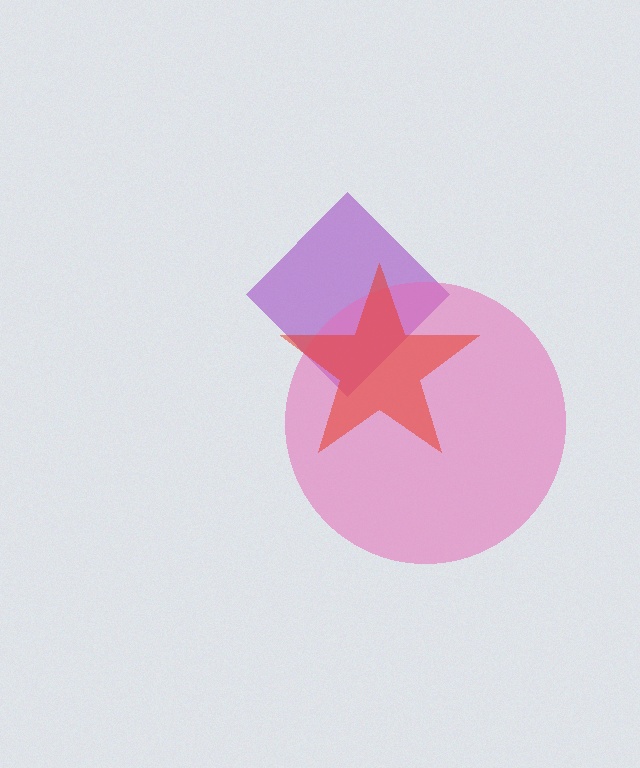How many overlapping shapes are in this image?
There are 3 overlapping shapes in the image.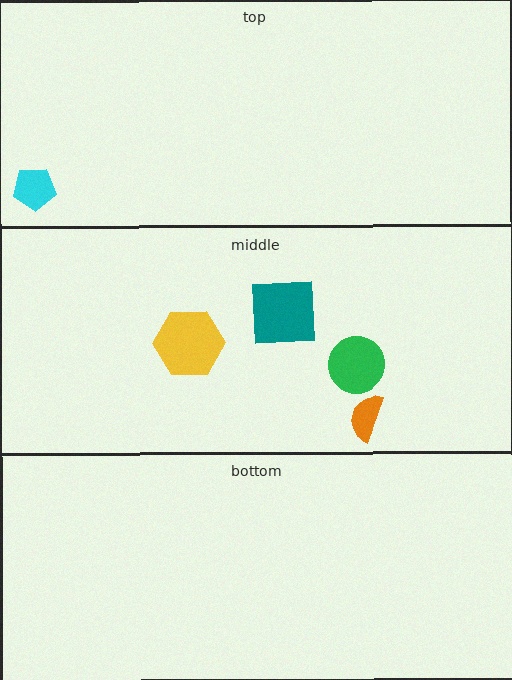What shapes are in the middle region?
The teal square, the green circle, the yellow hexagon, the orange semicircle.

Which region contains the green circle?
The middle region.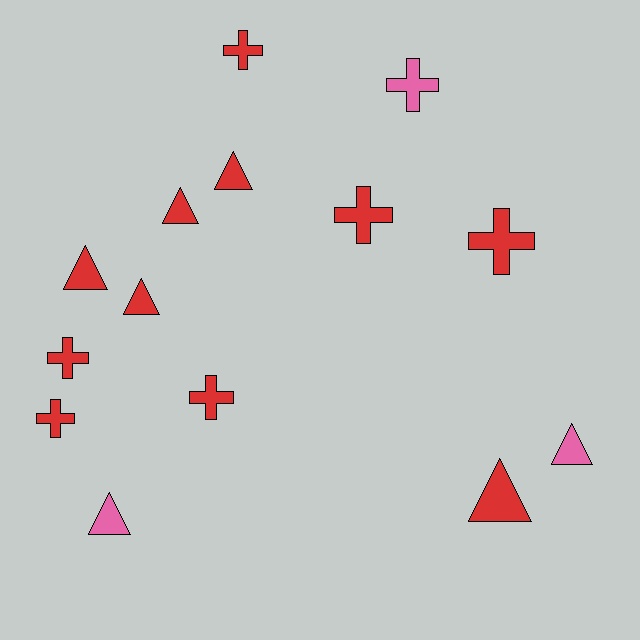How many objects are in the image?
There are 14 objects.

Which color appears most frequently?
Red, with 11 objects.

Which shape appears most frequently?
Cross, with 7 objects.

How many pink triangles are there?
There are 2 pink triangles.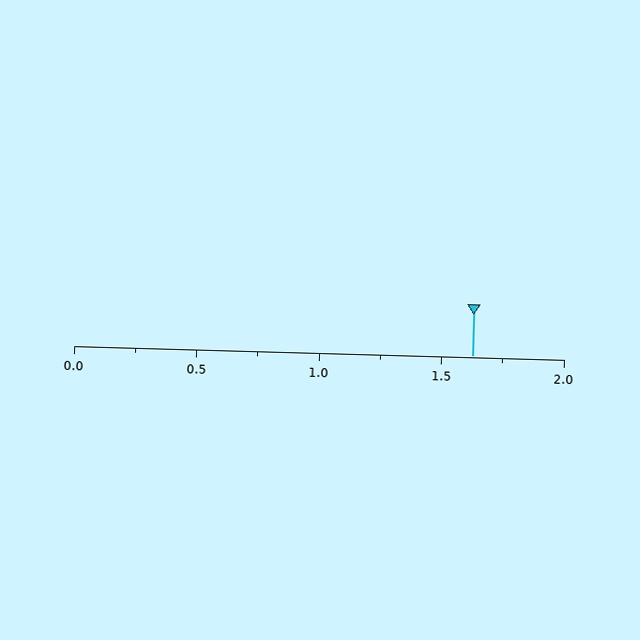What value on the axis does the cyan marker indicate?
The marker indicates approximately 1.62.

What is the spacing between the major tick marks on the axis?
The major ticks are spaced 0.5 apart.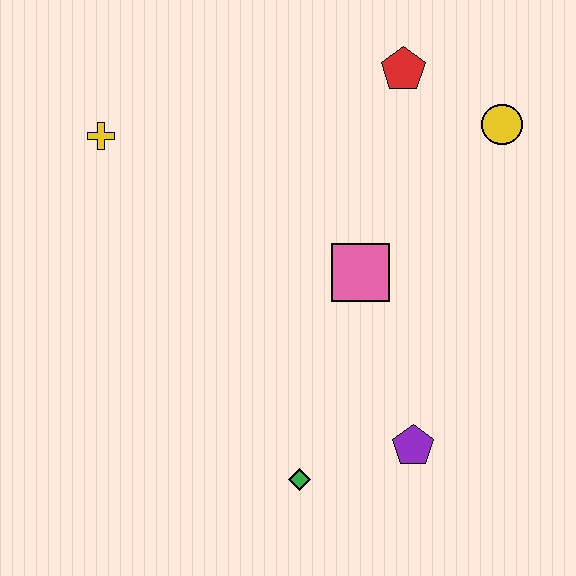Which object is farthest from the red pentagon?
The green diamond is farthest from the red pentagon.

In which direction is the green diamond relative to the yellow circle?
The green diamond is below the yellow circle.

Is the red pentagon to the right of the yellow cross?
Yes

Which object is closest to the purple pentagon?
The green diamond is closest to the purple pentagon.